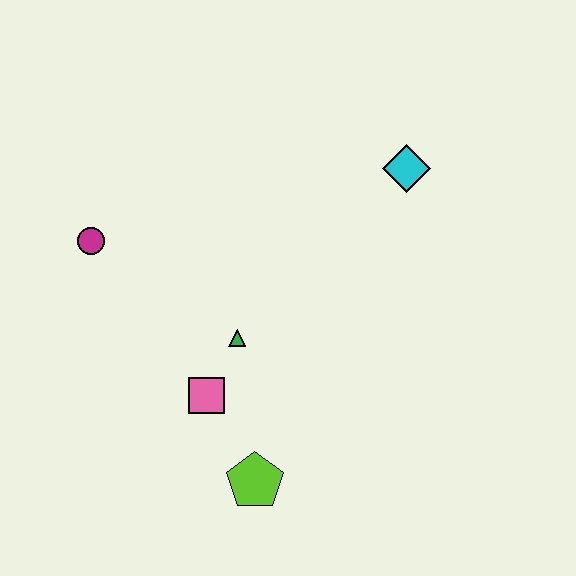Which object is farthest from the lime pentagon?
The cyan diamond is farthest from the lime pentagon.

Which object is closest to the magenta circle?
The green triangle is closest to the magenta circle.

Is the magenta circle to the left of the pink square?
Yes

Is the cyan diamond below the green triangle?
No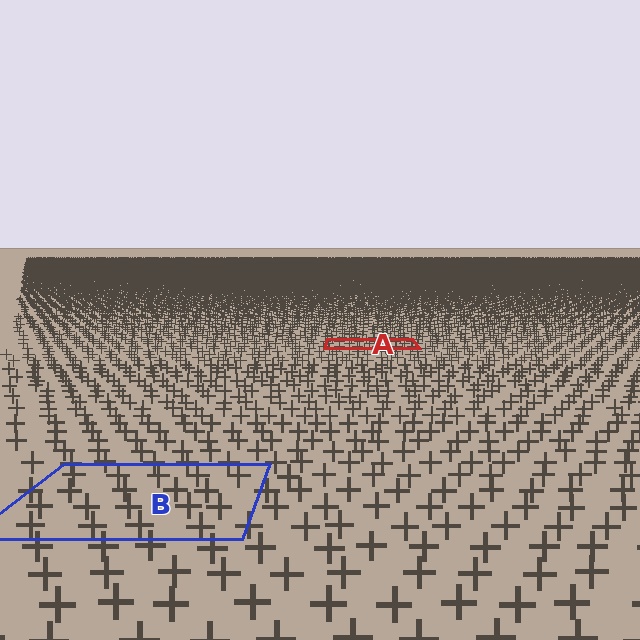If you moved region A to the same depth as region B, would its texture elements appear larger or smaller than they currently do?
They would appear larger. At a closer depth, the same texture elements are projected at a bigger on-screen size.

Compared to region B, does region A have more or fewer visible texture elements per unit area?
Region A has more texture elements per unit area — they are packed more densely because it is farther away.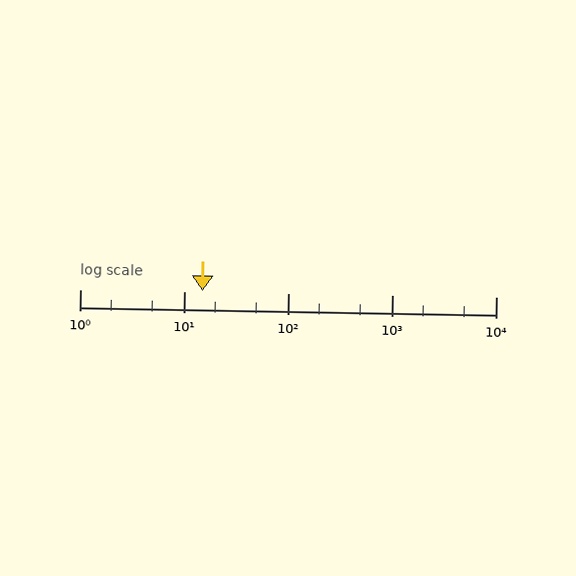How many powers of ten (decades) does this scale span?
The scale spans 4 decades, from 1 to 10000.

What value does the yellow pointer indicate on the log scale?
The pointer indicates approximately 15.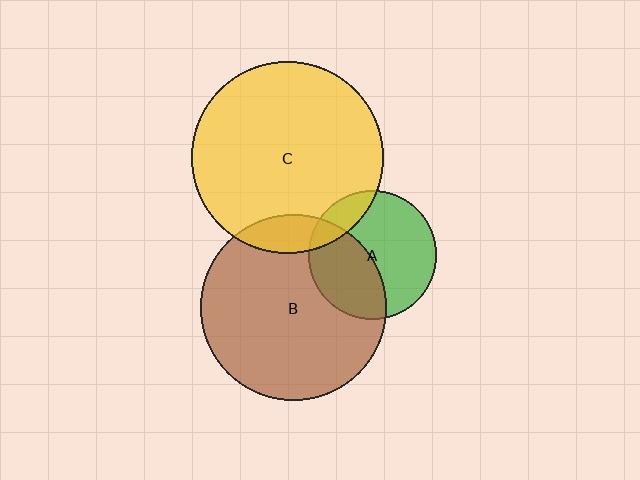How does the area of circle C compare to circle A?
Approximately 2.2 times.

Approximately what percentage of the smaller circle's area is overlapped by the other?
Approximately 15%.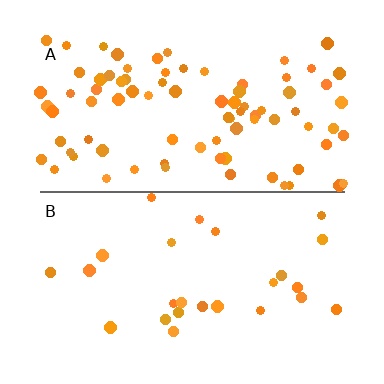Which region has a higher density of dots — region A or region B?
A (the top).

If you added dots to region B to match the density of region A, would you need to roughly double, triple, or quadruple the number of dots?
Approximately triple.